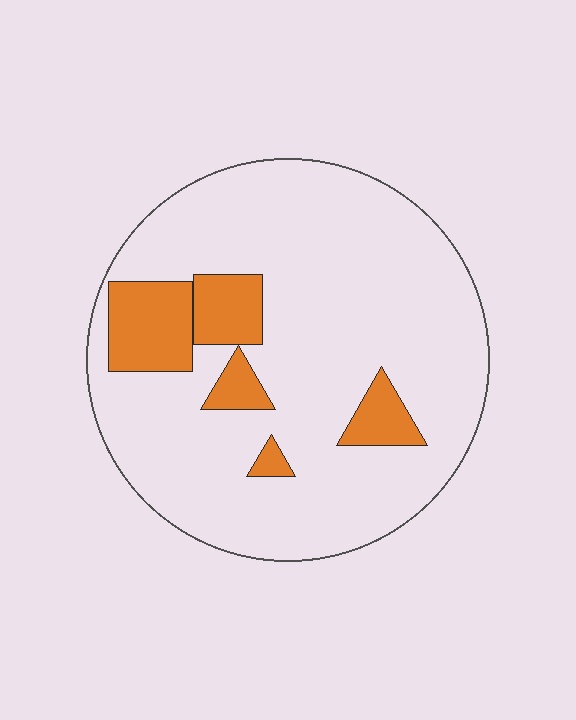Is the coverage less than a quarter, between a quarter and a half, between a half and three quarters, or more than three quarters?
Less than a quarter.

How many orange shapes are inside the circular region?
5.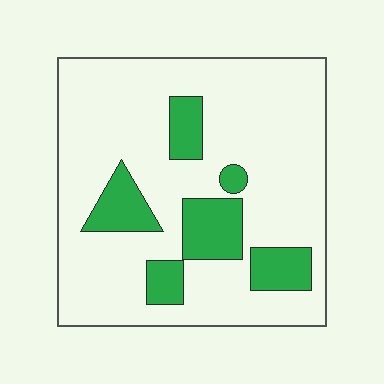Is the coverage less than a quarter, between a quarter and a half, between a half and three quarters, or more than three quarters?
Less than a quarter.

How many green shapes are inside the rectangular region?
6.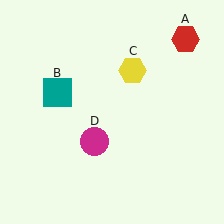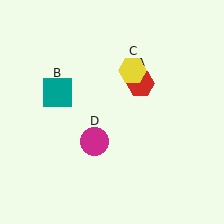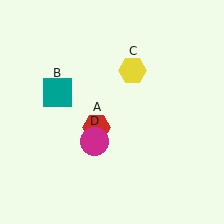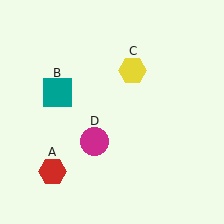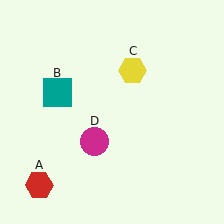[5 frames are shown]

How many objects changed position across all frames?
1 object changed position: red hexagon (object A).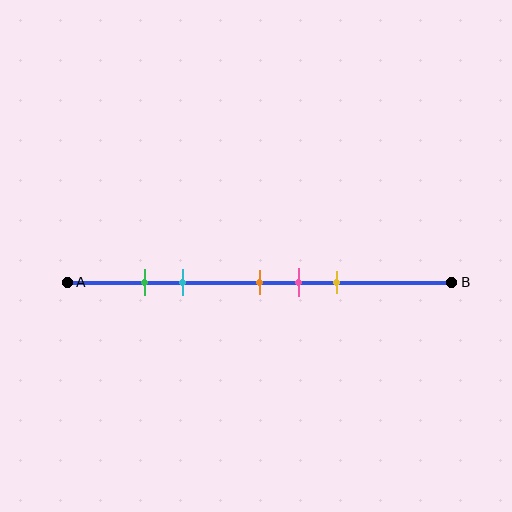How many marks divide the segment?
There are 5 marks dividing the segment.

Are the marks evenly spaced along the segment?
No, the marks are not evenly spaced.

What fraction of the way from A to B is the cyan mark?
The cyan mark is approximately 30% (0.3) of the way from A to B.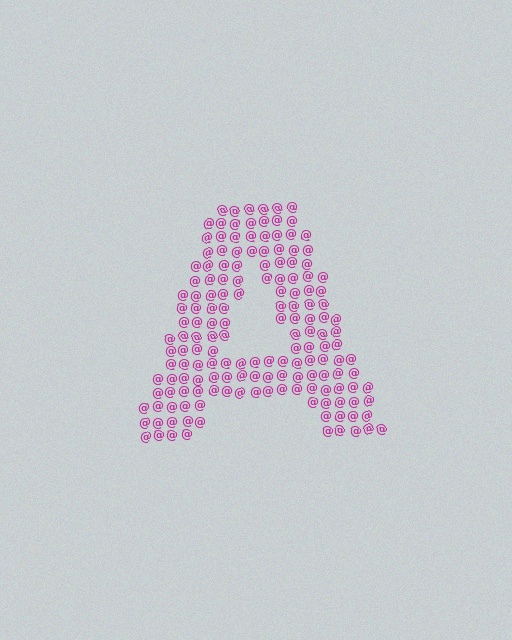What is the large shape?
The large shape is the letter A.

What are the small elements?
The small elements are at signs.